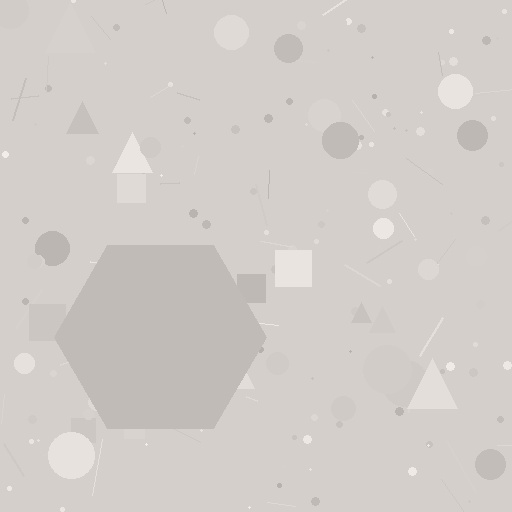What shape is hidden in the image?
A hexagon is hidden in the image.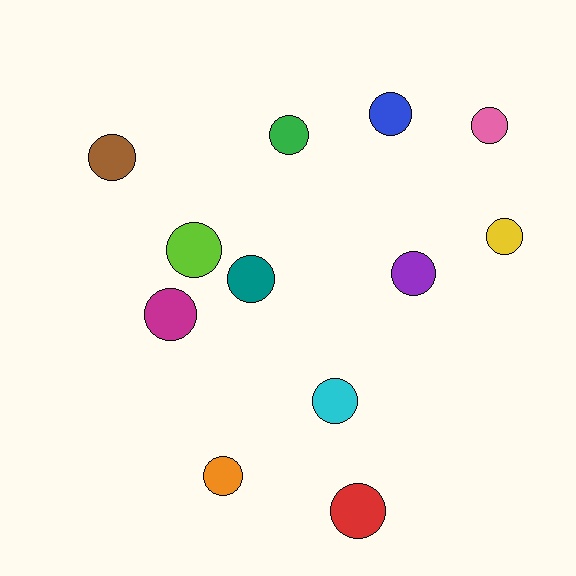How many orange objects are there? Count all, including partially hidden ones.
There is 1 orange object.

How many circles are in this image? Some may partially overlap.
There are 12 circles.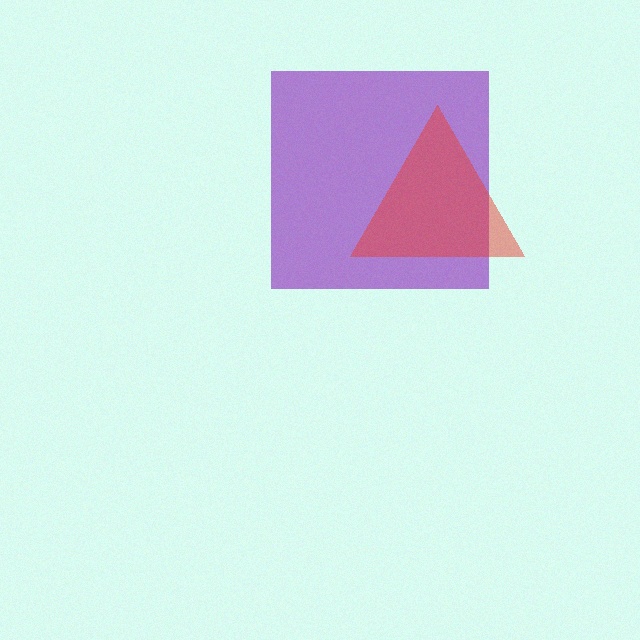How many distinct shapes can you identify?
There are 2 distinct shapes: a purple square, a red triangle.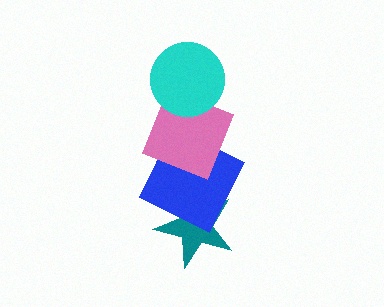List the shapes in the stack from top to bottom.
From top to bottom: the cyan circle, the pink square, the blue square, the teal star.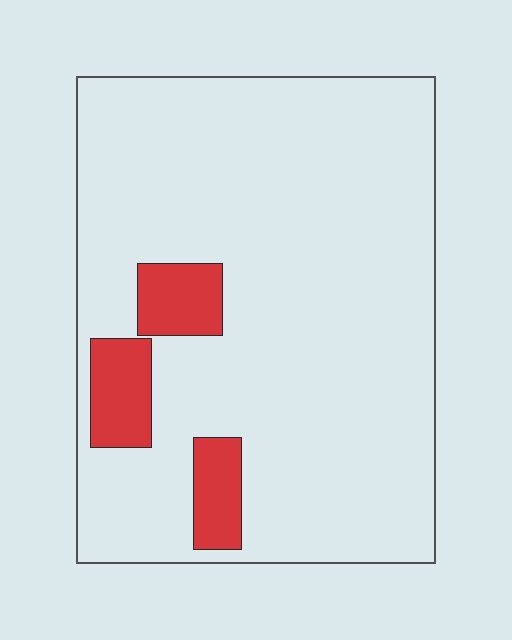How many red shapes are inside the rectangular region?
3.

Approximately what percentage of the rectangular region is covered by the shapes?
Approximately 10%.